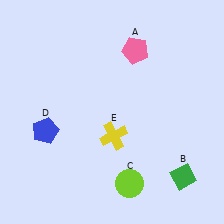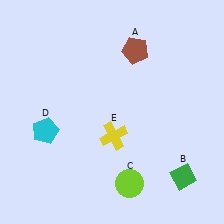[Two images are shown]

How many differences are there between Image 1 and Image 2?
There are 2 differences between the two images.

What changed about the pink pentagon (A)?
In Image 1, A is pink. In Image 2, it changed to brown.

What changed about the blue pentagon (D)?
In Image 1, D is blue. In Image 2, it changed to cyan.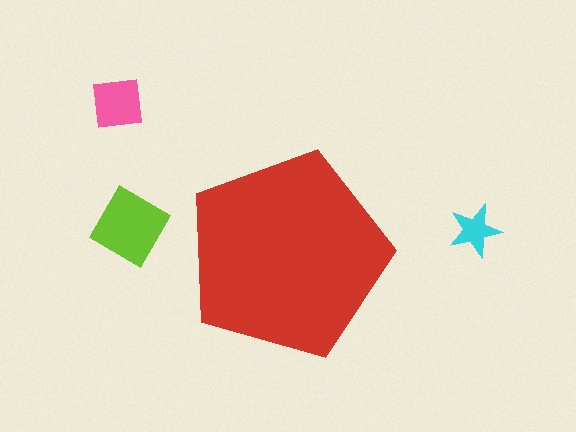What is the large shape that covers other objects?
A red pentagon.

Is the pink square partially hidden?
No, the pink square is fully visible.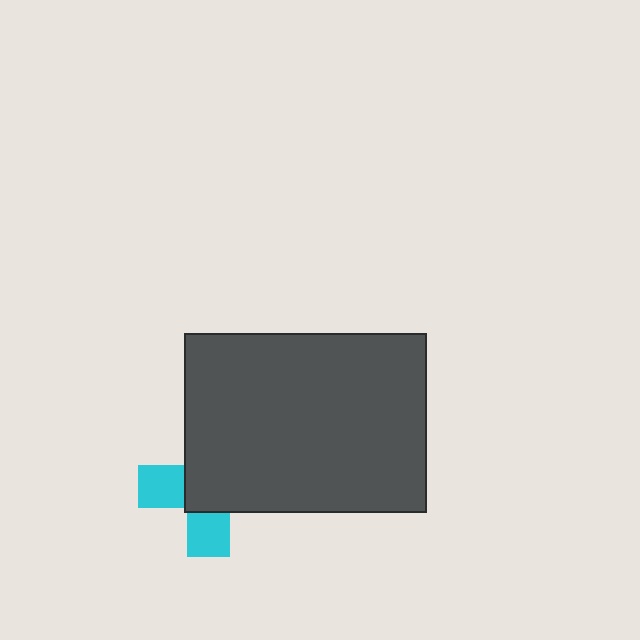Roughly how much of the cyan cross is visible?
A small part of it is visible (roughly 37%).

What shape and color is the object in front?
The object in front is a dark gray rectangle.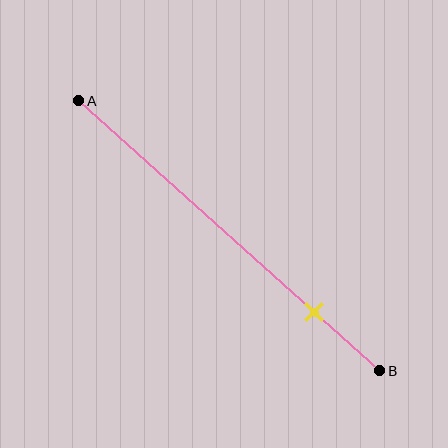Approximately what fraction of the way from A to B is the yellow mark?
The yellow mark is approximately 80% of the way from A to B.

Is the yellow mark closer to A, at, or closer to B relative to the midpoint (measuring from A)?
The yellow mark is closer to point B than the midpoint of segment AB.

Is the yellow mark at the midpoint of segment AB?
No, the mark is at about 80% from A, not at the 50% midpoint.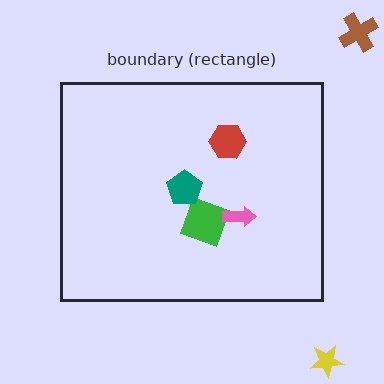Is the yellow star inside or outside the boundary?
Outside.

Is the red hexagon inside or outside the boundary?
Inside.